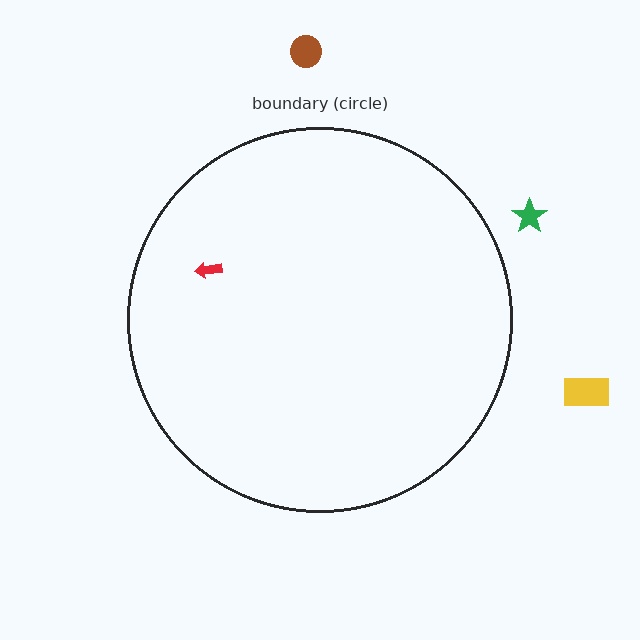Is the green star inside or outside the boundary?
Outside.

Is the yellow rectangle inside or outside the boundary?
Outside.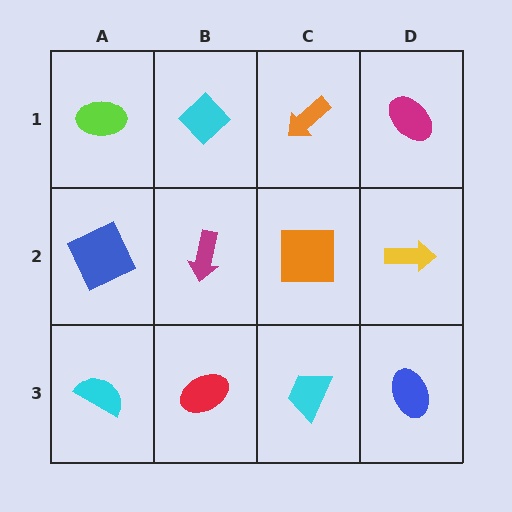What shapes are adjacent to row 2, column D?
A magenta ellipse (row 1, column D), a blue ellipse (row 3, column D), an orange square (row 2, column C).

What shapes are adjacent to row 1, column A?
A blue square (row 2, column A), a cyan diamond (row 1, column B).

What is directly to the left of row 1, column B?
A lime ellipse.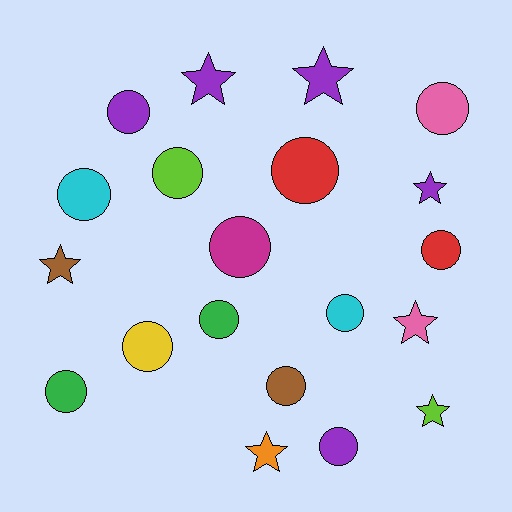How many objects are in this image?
There are 20 objects.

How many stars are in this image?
There are 7 stars.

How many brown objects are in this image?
There are 2 brown objects.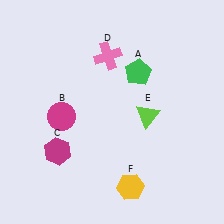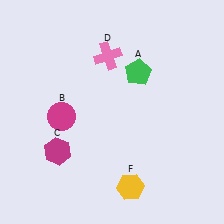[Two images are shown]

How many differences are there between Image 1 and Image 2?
There is 1 difference between the two images.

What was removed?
The lime triangle (E) was removed in Image 2.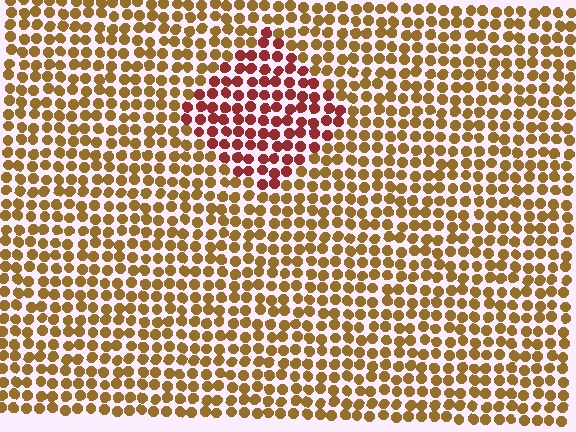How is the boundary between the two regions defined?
The boundary is defined purely by a slight shift in hue (about 43 degrees). Spacing, size, and orientation are identical on both sides.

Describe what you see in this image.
The image is filled with small brown elements in a uniform arrangement. A diamond-shaped region is visible where the elements are tinted to a slightly different hue, forming a subtle color boundary.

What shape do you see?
I see a diamond.